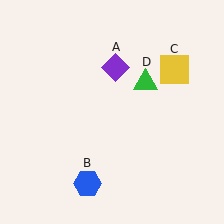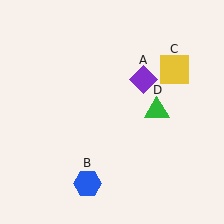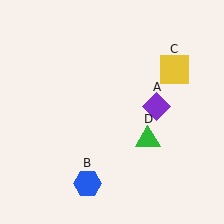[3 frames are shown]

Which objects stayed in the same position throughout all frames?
Blue hexagon (object B) and yellow square (object C) remained stationary.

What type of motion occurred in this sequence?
The purple diamond (object A), green triangle (object D) rotated clockwise around the center of the scene.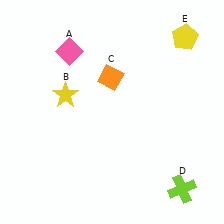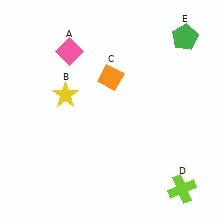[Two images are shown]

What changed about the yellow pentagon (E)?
In Image 1, E is yellow. In Image 2, it changed to green.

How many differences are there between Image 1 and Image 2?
There is 1 difference between the two images.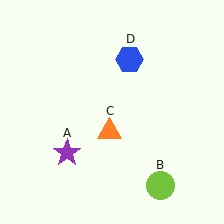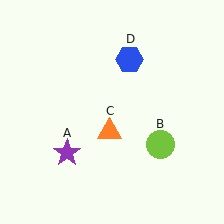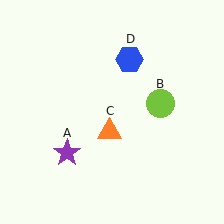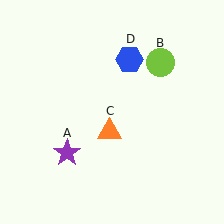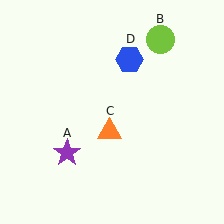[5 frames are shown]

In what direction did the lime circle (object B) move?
The lime circle (object B) moved up.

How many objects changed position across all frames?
1 object changed position: lime circle (object B).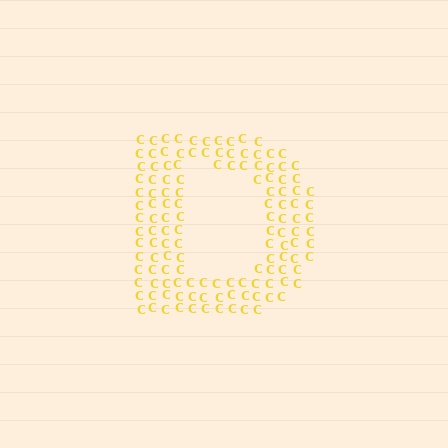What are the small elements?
The small elements are letter C's.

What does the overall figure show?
The overall figure shows the letter D.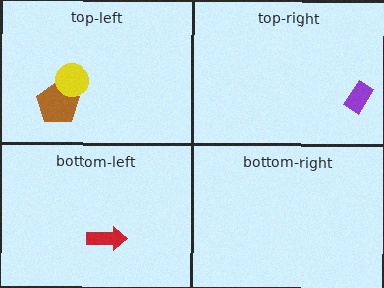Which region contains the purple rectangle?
The top-right region.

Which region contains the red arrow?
The bottom-left region.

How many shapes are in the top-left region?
2.